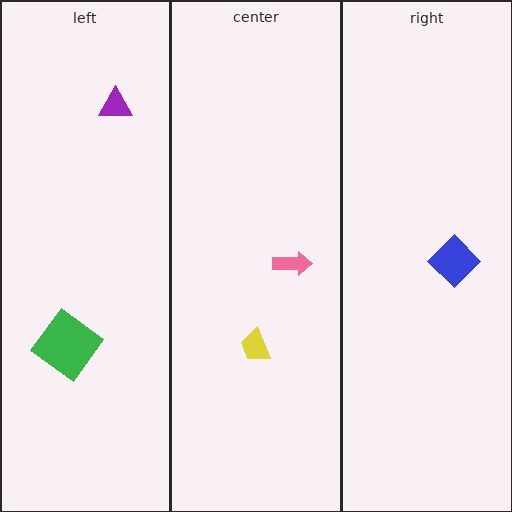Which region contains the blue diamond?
The right region.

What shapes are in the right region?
The blue diamond.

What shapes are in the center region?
The yellow trapezoid, the pink arrow.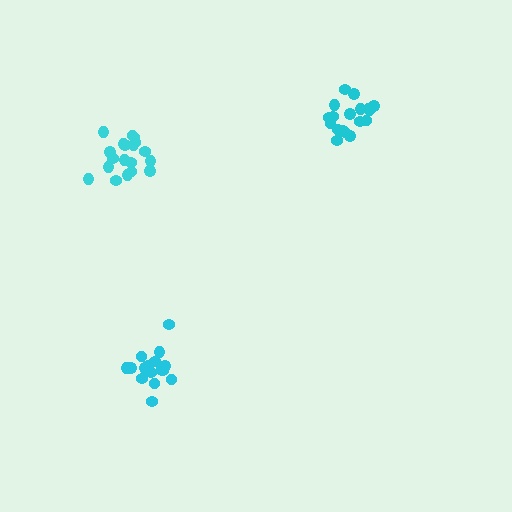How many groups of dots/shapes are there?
There are 3 groups.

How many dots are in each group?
Group 1: 18 dots, Group 2: 19 dots, Group 3: 18 dots (55 total).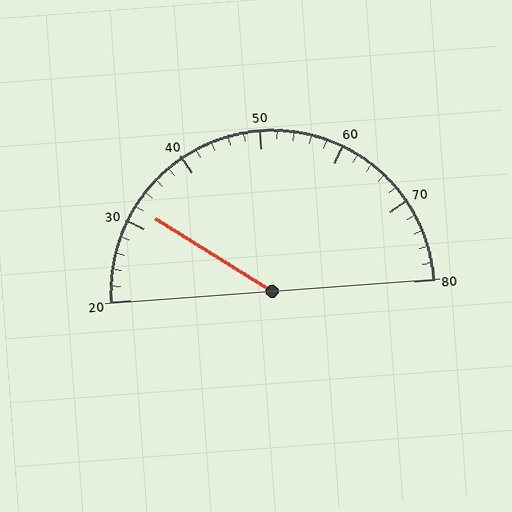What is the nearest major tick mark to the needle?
The nearest major tick mark is 30.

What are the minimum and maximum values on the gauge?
The gauge ranges from 20 to 80.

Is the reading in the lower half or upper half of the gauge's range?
The reading is in the lower half of the range (20 to 80).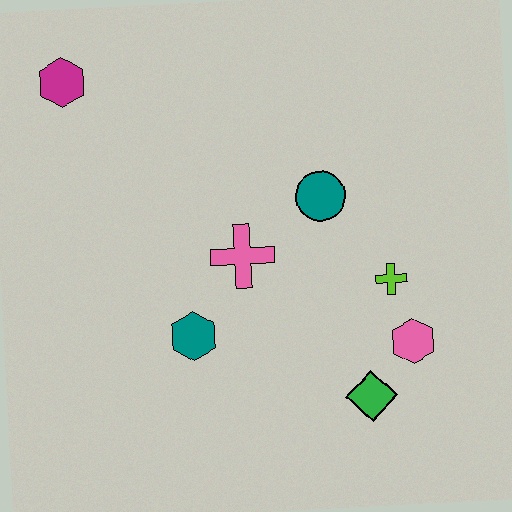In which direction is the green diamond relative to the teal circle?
The green diamond is below the teal circle.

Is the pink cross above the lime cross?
Yes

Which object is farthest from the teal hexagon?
The magenta hexagon is farthest from the teal hexagon.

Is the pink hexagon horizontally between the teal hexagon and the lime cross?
No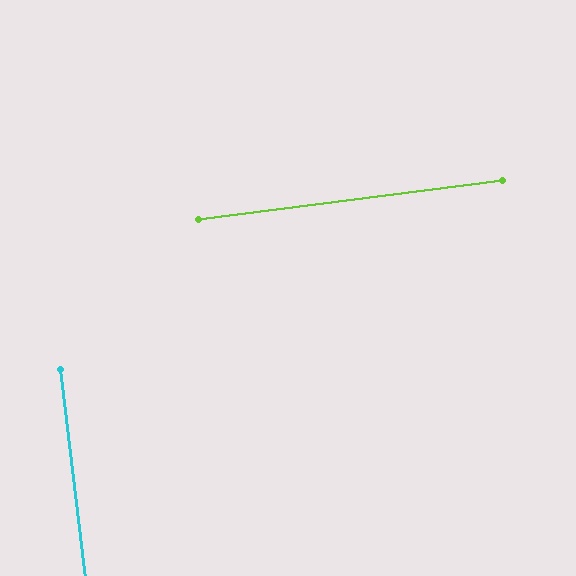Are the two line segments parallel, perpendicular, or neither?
Perpendicular — they meet at approximately 89°.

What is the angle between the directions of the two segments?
Approximately 89 degrees.